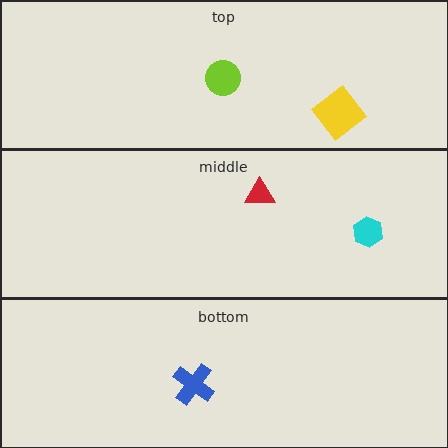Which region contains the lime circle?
The top region.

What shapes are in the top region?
The lime circle, the yellow diamond.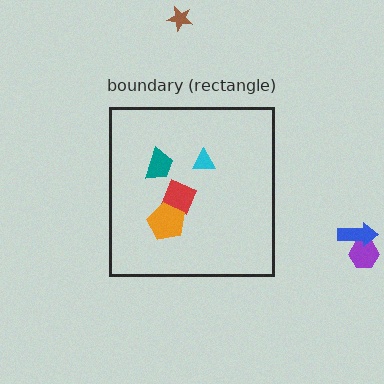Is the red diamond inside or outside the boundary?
Inside.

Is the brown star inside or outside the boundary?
Outside.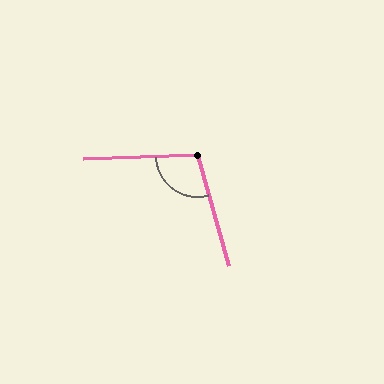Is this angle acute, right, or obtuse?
It is obtuse.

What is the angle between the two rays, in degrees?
Approximately 103 degrees.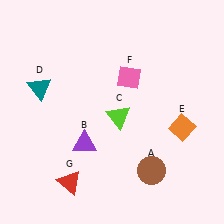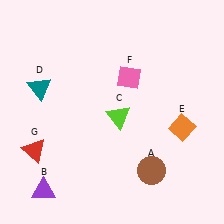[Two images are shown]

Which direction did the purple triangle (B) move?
The purple triangle (B) moved down.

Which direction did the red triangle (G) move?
The red triangle (G) moved left.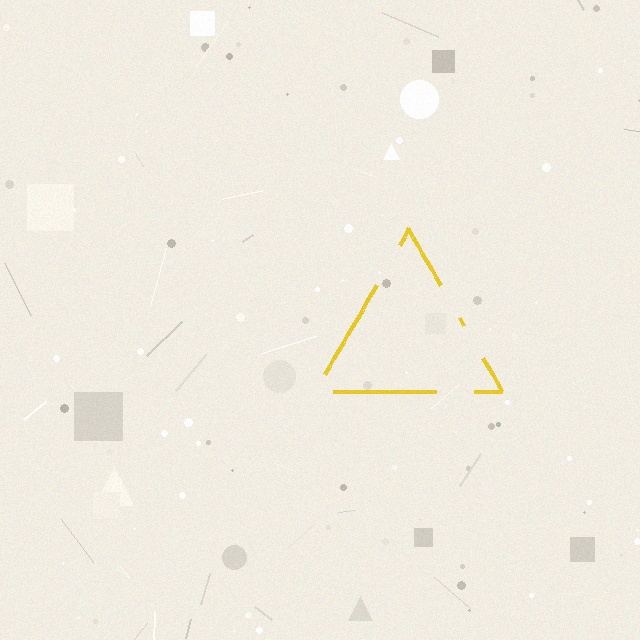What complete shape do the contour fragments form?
The contour fragments form a triangle.